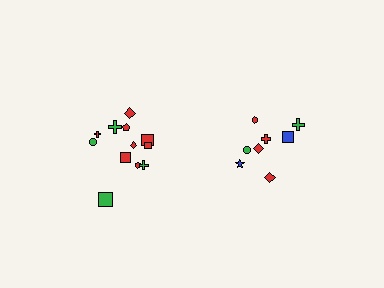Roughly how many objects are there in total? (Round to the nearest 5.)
Roughly 20 objects in total.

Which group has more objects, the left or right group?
The left group.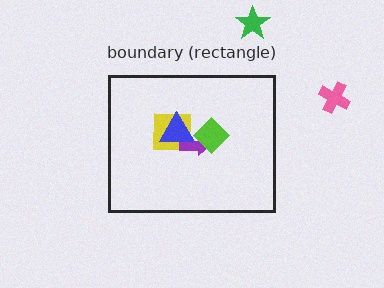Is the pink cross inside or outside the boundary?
Outside.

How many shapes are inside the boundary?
4 inside, 2 outside.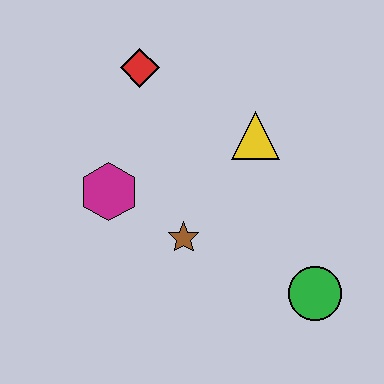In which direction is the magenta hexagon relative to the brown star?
The magenta hexagon is to the left of the brown star.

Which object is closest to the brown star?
The magenta hexagon is closest to the brown star.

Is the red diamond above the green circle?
Yes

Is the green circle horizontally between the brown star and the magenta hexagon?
No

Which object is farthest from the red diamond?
The green circle is farthest from the red diamond.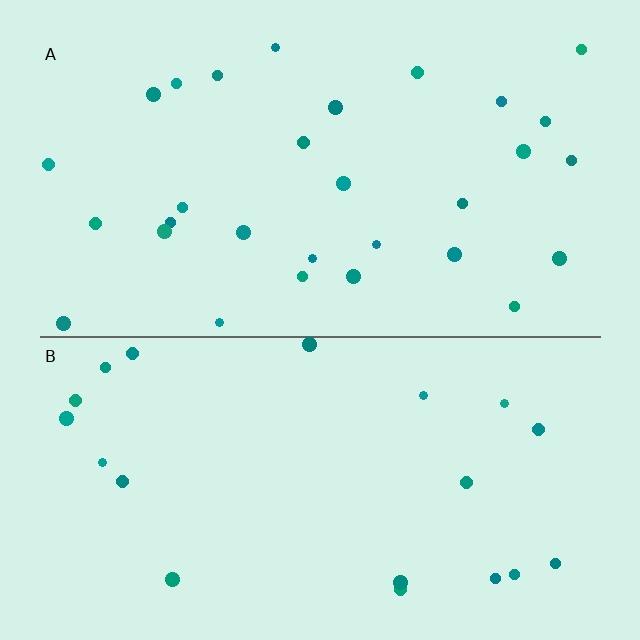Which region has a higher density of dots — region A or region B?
A (the top).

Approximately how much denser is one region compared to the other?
Approximately 1.5× — region A over region B.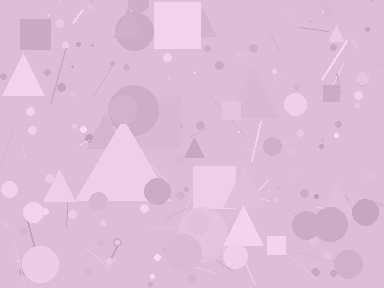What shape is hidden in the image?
A triangle is hidden in the image.